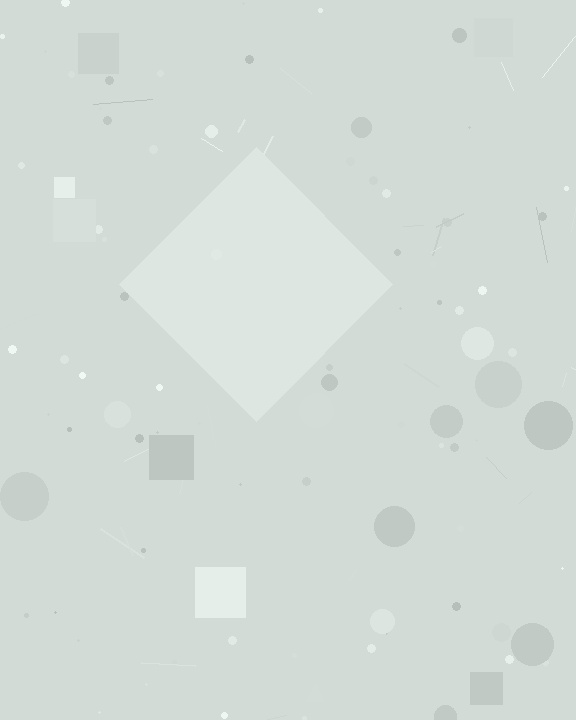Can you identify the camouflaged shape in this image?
The camouflaged shape is a diamond.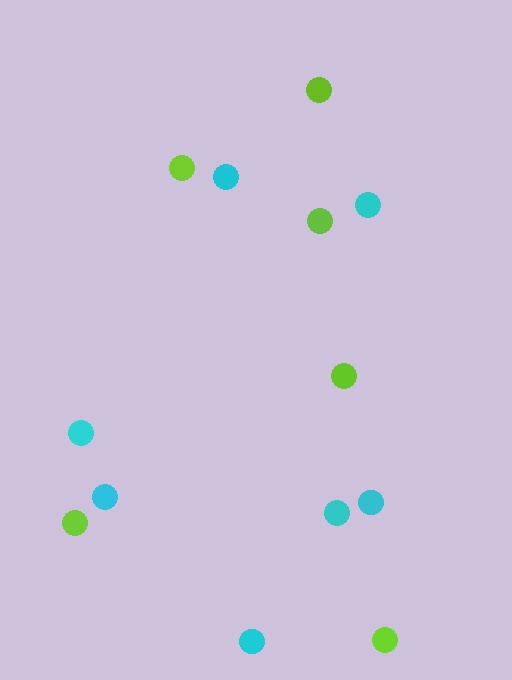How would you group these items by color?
There are 2 groups: one group of cyan circles (7) and one group of lime circles (6).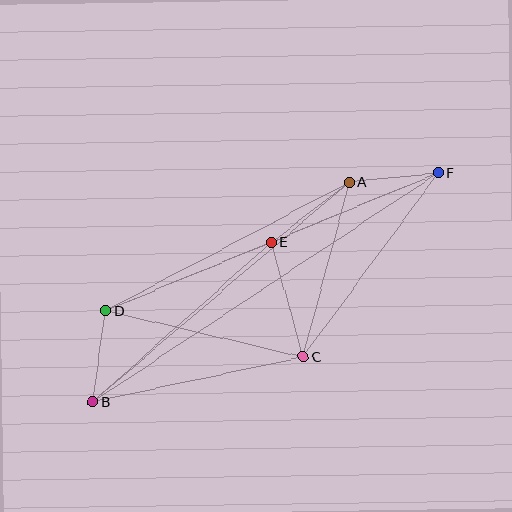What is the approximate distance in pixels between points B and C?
The distance between B and C is approximately 215 pixels.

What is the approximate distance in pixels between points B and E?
The distance between B and E is approximately 240 pixels.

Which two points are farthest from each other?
Points B and F are farthest from each other.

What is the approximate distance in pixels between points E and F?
The distance between E and F is approximately 180 pixels.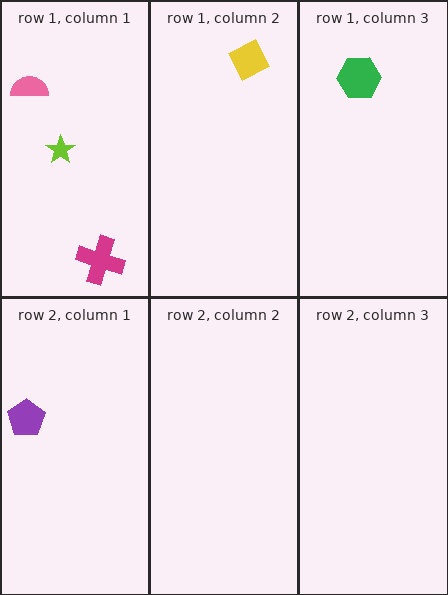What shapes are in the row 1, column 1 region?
The magenta cross, the lime star, the pink semicircle.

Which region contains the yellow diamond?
The row 1, column 2 region.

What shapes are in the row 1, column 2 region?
The yellow diamond.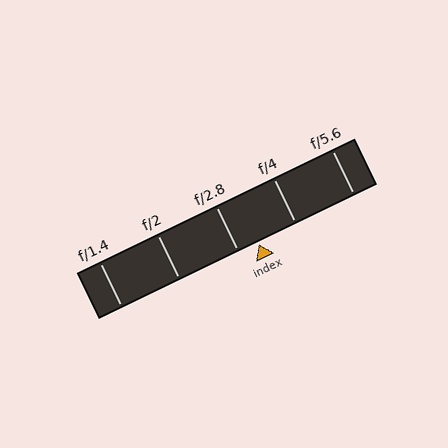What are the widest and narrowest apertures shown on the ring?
The widest aperture shown is f/1.4 and the narrowest is f/5.6.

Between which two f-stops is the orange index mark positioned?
The index mark is between f/2.8 and f/4.